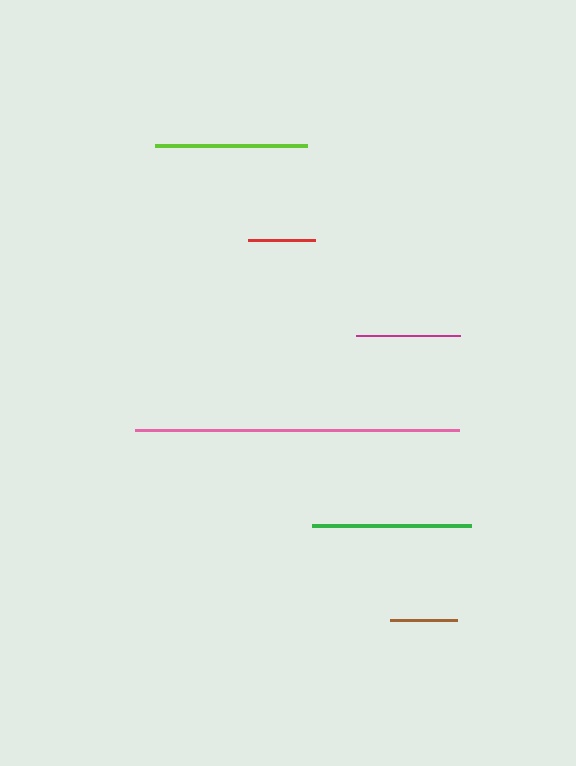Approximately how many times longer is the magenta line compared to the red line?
The magenta line is approximately 1.6 times the length of the red line.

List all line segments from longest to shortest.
From longest to shortest: pink, green, lime, magenta, brown, red.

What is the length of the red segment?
The red segment is approximately 67 pixels long.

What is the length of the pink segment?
The pink segment is approximately 323 pixels long.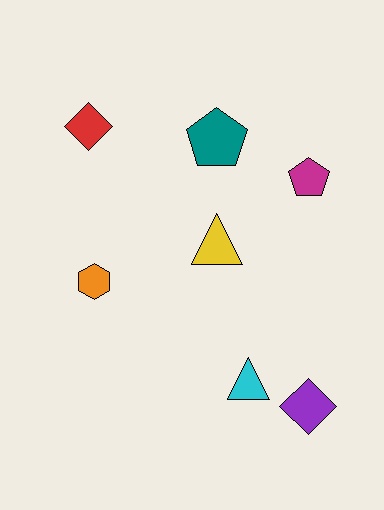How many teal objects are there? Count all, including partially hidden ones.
There is 1 teal object.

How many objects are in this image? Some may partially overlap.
There are 7 objects.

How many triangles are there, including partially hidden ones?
There are 2 triangles.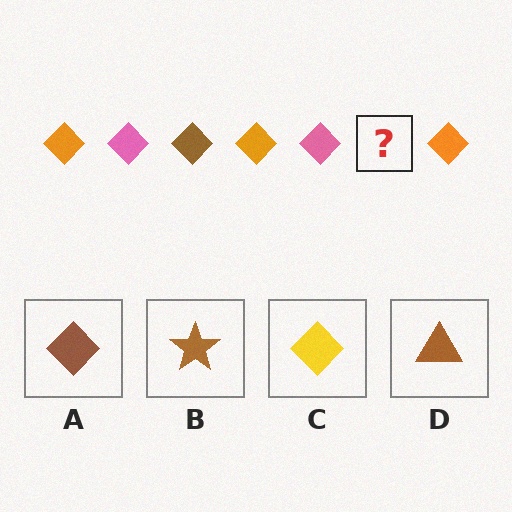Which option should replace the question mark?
Option A.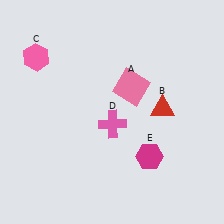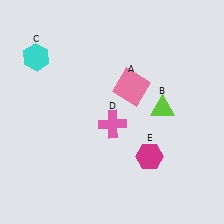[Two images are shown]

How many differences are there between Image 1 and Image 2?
There are 2 differences between the two images.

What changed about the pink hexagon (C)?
In Image 1, C is pink. In Image 2, it changed to cyan.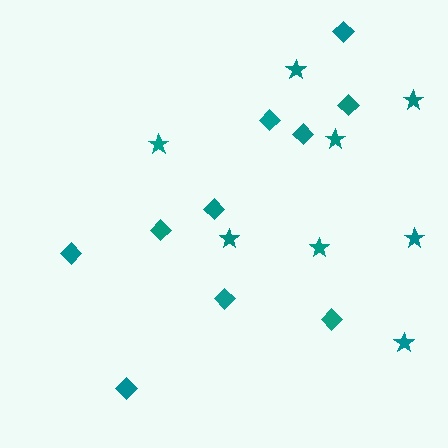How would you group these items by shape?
There are 2 groups: one group of diamonds (10) and one group of stars (8).